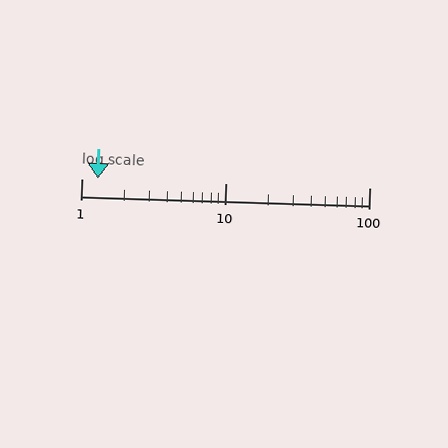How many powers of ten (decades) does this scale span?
The scale spans 2 decades, from 1 to 100.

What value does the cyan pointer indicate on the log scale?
The pointer indicates approximately 1.3.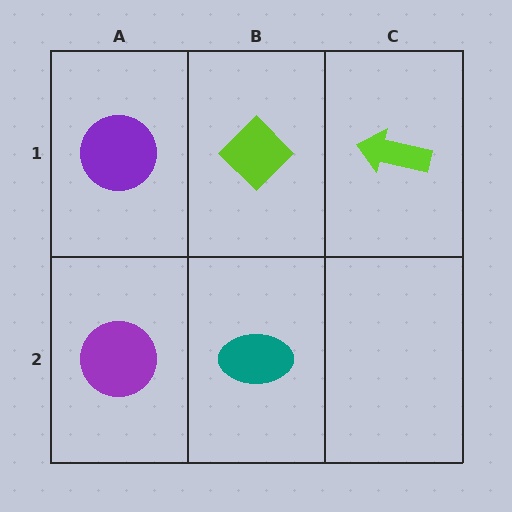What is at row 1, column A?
A purple circle.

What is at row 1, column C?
A lime arrow.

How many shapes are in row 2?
2 shapes.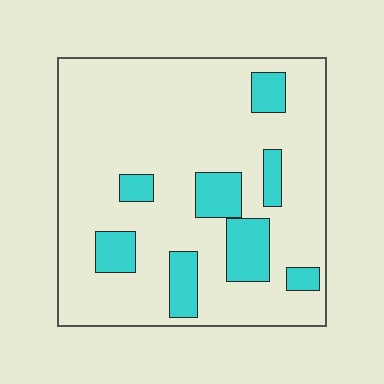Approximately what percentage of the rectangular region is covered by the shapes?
Approximately 20%.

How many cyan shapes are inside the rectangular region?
8.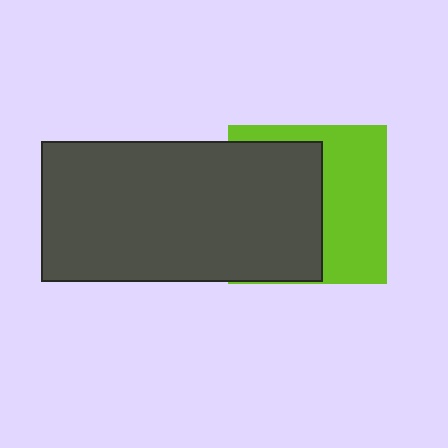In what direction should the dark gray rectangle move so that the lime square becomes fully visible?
The dark gray rectangle should move left. That is the shortest direction to clear the overlap and leave the lime square fully visible.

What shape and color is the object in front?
The object in front is a dark gray rectangle.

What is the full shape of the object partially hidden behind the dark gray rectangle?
The partially hidden object is a lime square.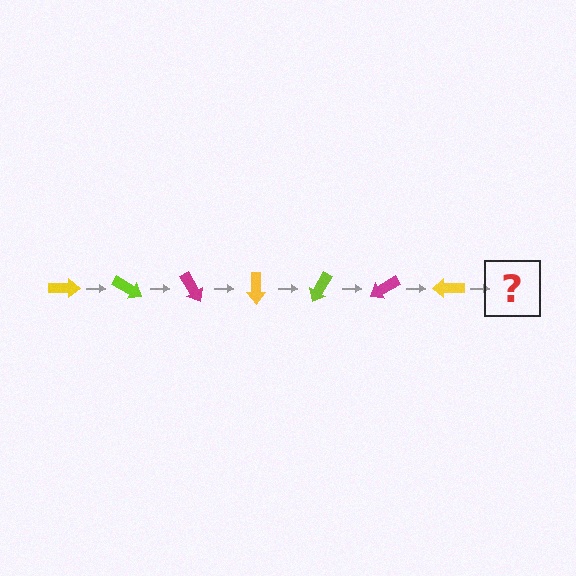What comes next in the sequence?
The next element should be a lime arrow, rotated 210 degrees from the start.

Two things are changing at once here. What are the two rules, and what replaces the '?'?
The two rules are that it rotates 30 degrees each step and the color cycles through yellow, lime, and magenta. The '?' should be a lime arrow, rotated 210 degrees from the start.